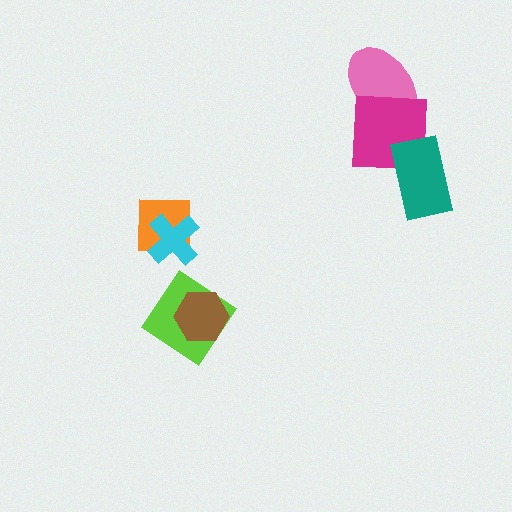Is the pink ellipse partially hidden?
Yes, it is partially covered by another shape.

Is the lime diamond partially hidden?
Yes, it is partially covered by another shape.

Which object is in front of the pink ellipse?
The magenta square is in front of the pink ellipse.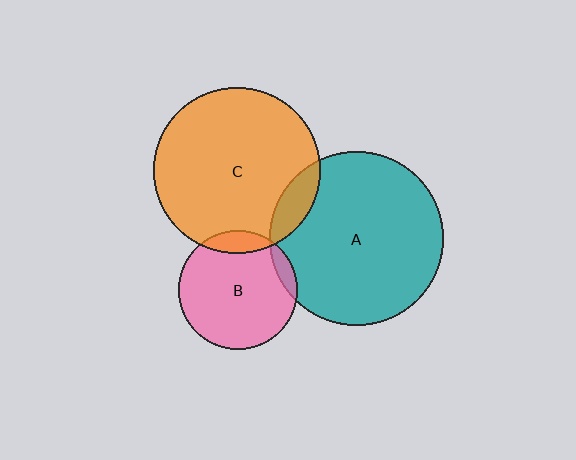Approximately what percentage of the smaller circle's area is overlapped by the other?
Approximately 10%.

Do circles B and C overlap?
Yes.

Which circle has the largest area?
Circle A (teal).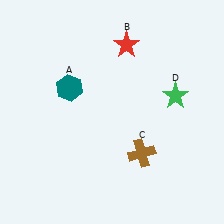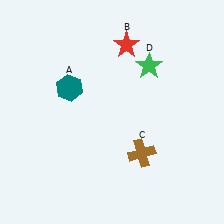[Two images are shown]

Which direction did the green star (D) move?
The green star (D) moved up.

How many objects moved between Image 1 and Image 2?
1 object moved between the two images.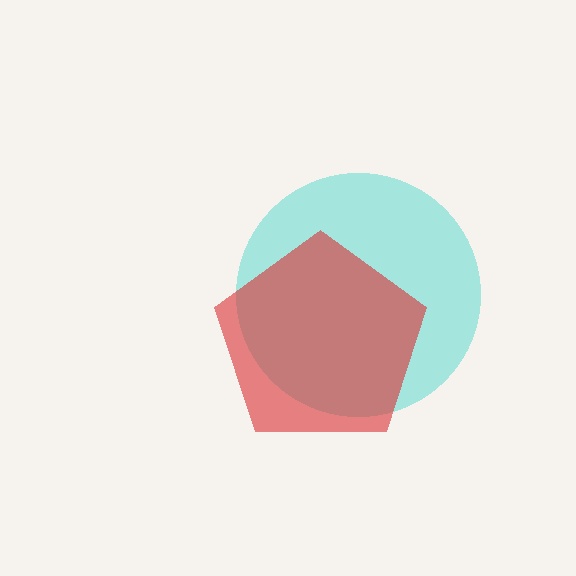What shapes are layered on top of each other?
The layered shapes are: a cyan circle, a red pentagon.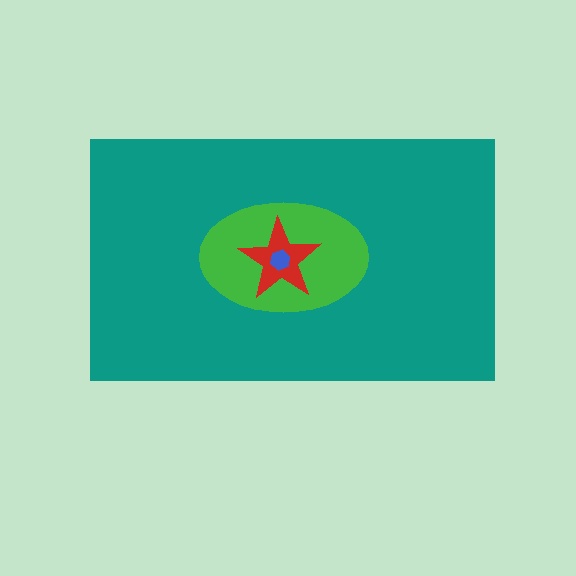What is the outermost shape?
The teal rectangle.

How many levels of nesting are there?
4.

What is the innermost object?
The blue hexagon.